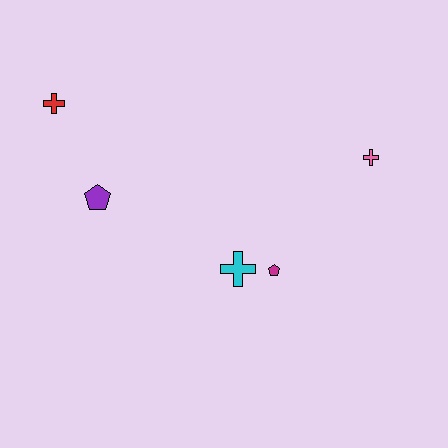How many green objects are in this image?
There are no green objects.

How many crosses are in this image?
There are 3 crosses.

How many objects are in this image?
There are 5 objects.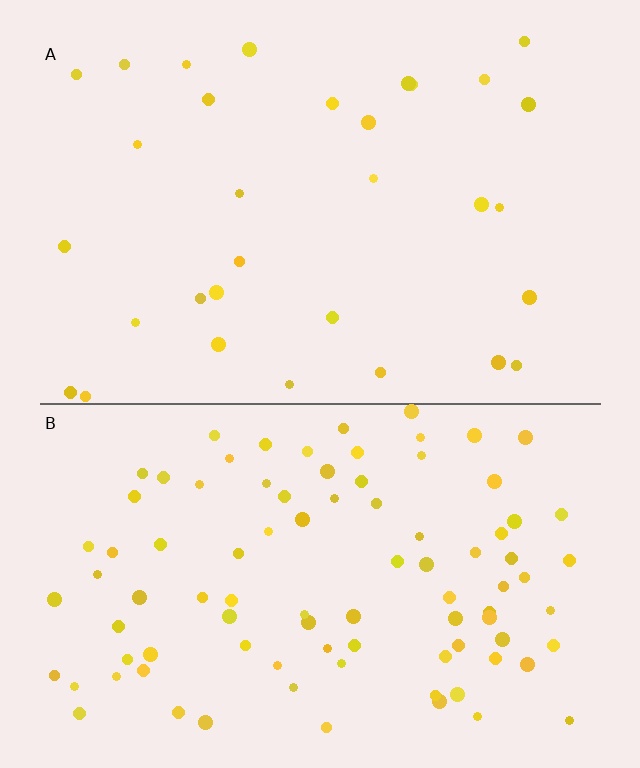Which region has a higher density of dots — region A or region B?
B (the bottom).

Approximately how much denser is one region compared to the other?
Approximately 2.9× — region B over region A.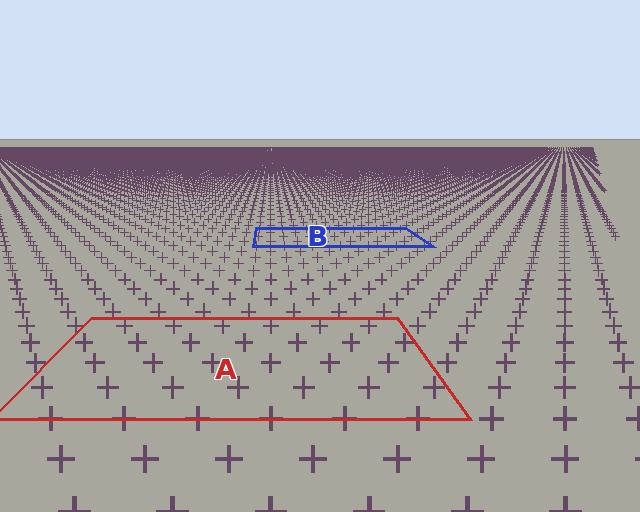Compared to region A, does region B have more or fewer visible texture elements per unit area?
Region B has more texture elements per unit area — they are packed more densely because it is farther away.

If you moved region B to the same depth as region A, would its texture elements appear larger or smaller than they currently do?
They would appear larger. At a closer depth, the same texture elements are projected at a bigger on-screen size.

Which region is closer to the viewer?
Region A is closer. The texture elements there are larger and more spread out.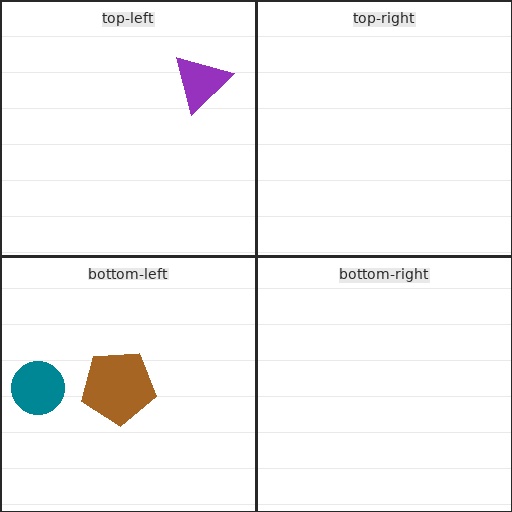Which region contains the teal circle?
The bottom-left region.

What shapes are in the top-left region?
The purple triangle.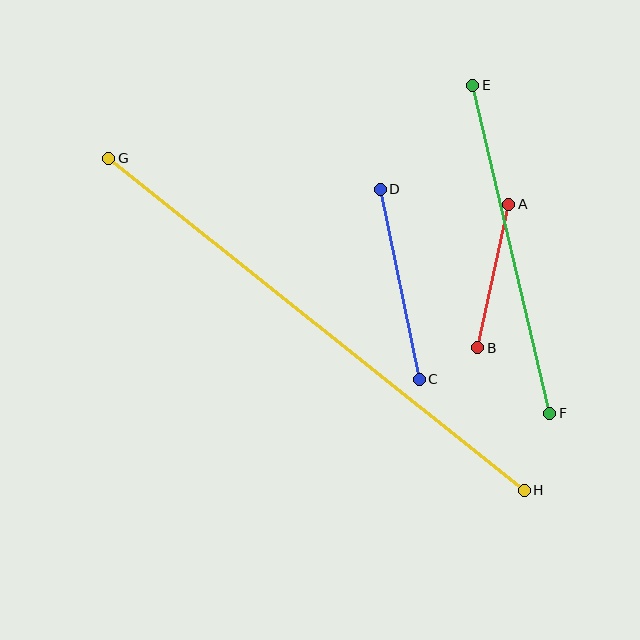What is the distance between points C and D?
The distance is approximately 194 pixels.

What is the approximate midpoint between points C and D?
The midpoint is at approximately (400, 284) pixels.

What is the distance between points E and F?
The distance is approximately 337 pixels.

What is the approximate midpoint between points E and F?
The midpoint is at approximately (511, 249) pixels.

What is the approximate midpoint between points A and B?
The midpoint is at approximately (493, 276) pixels.